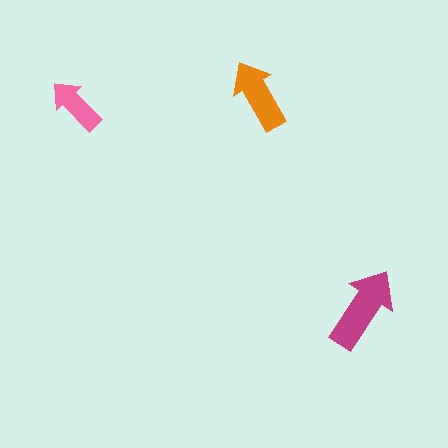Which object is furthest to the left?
The pink arrow is leftmost.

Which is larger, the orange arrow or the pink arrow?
The orange one.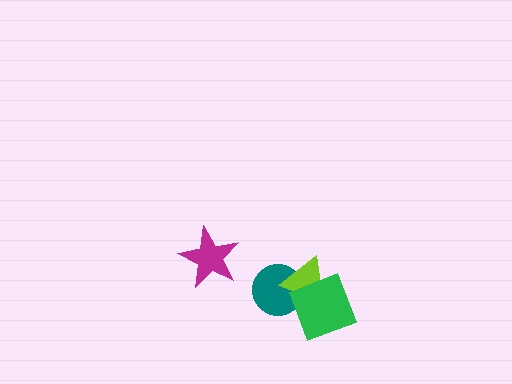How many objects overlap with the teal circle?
2 objects overlap with the teal circle.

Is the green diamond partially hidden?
No, no other shape covers it.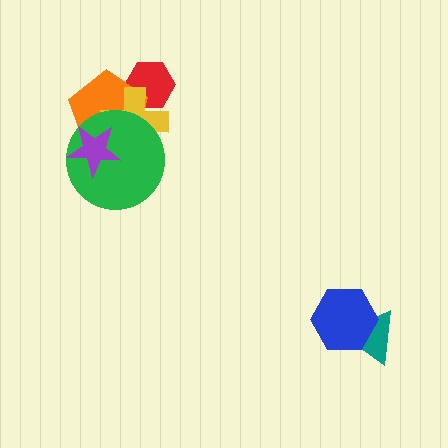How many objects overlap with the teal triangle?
1 object overlaps with the teal triangle.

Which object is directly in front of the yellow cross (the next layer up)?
The green circle is directly in front of the yellow cross.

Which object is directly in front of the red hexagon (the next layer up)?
The orange pentagon is directly in front of the red hexagon.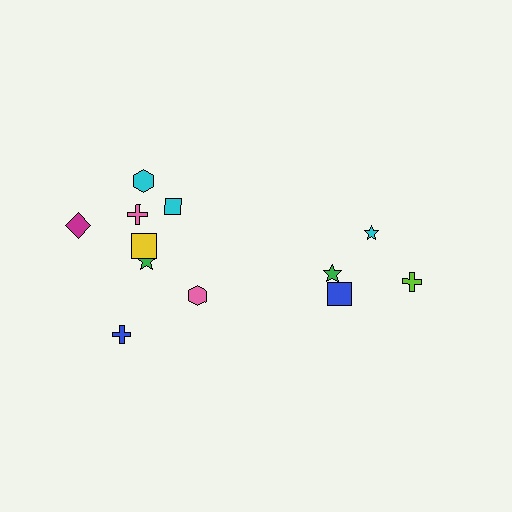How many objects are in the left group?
There are 8 objects.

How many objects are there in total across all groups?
There are 12 objects.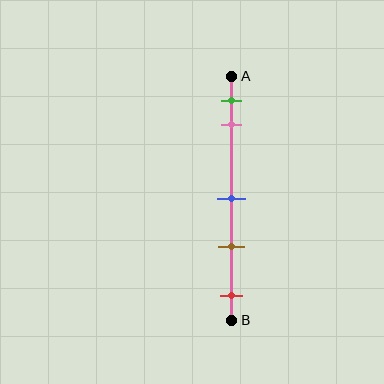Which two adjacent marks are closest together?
The green and pink marks are the closest adjacent pair.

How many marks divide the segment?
There are 5 marks dividing the segment.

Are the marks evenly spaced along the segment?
No, the marks are not evenly spaced.